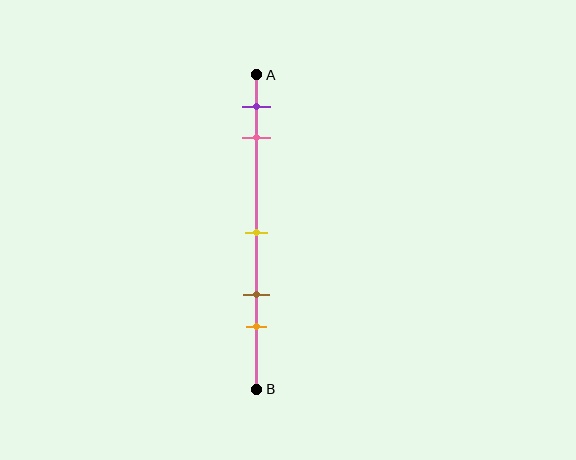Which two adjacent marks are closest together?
The purple and pink marks are the closest adjacent pair.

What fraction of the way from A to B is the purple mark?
The purple mark is approximately 10% (0.1) of the way from A to B.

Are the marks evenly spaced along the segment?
No, the marks are not evenly spaced.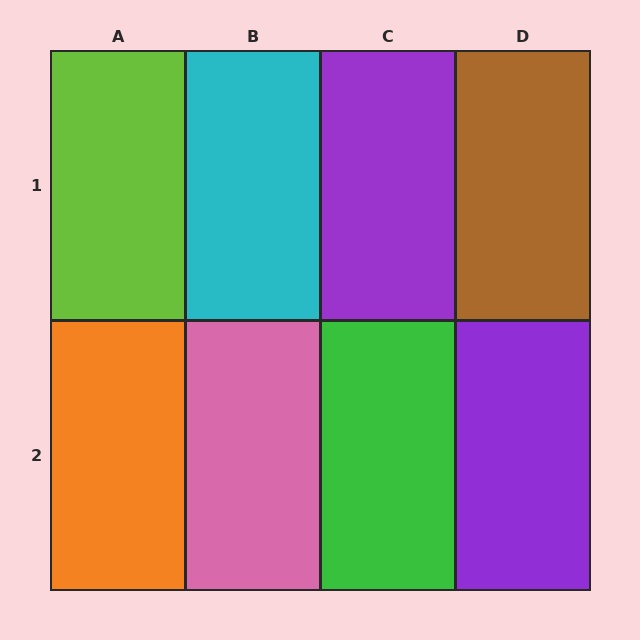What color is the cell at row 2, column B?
Pink.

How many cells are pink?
1 cell is pink.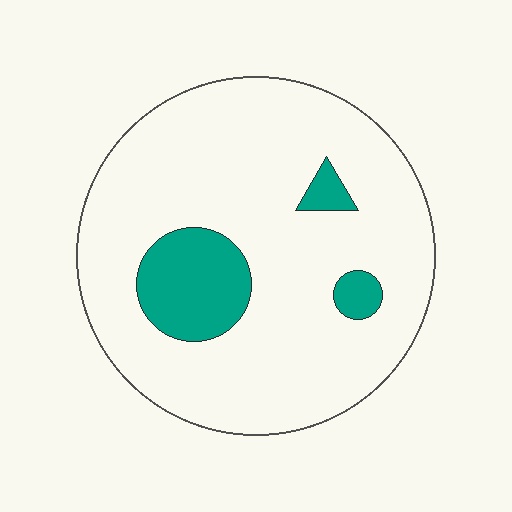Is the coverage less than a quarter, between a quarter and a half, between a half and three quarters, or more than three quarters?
Less than a quarter.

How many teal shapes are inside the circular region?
3.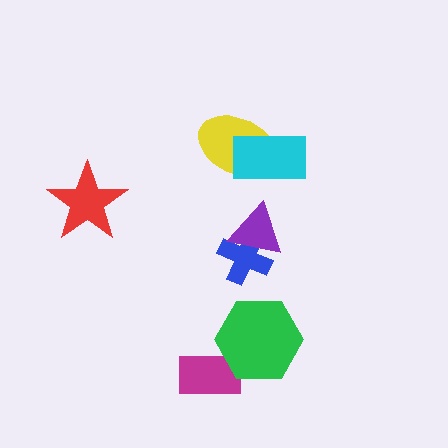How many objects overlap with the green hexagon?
1 object overlaps with the green hexagon.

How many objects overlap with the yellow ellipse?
1 object overlaps with the yellow ellipse.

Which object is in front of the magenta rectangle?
The green hexagon is in front of the magenta rectangle.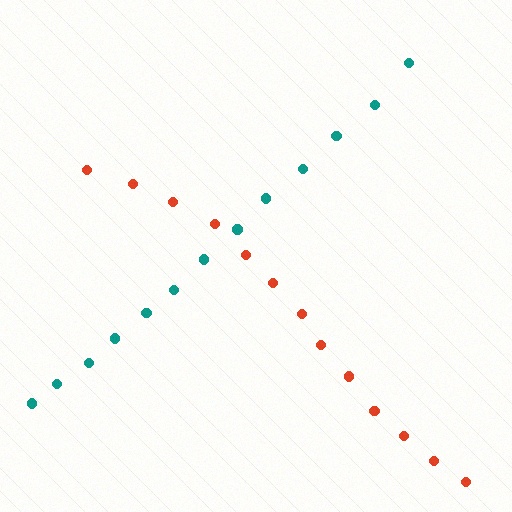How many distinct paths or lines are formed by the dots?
There are 2 distinct paths.